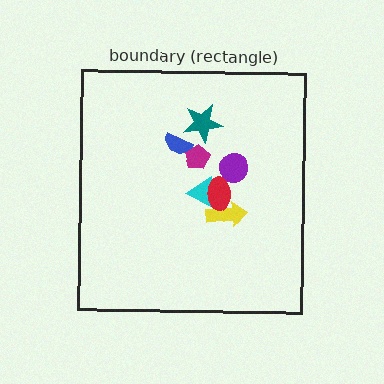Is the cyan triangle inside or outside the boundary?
Inside.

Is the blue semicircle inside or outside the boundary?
Inside.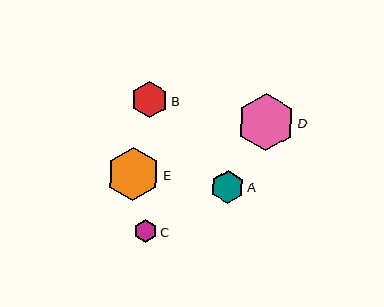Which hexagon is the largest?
Hexagon D is the largest with a size of approximately 58 pixels.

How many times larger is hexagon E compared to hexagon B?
Hexagon E is approximately 1.5 times the size of hexagon B.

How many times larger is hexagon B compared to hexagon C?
Hexagon B is approximately 1.6 times the size of hexagon C.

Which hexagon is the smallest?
Hexagon C is the smallest with a size of approximately 23 pixels.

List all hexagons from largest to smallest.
From largest to smallest: D, E, B, A, C.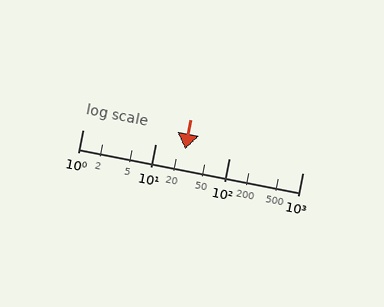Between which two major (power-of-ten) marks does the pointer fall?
The pointer is between 10 and 100.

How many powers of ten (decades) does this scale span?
The scale spans 3 decades, from 1 to 1000.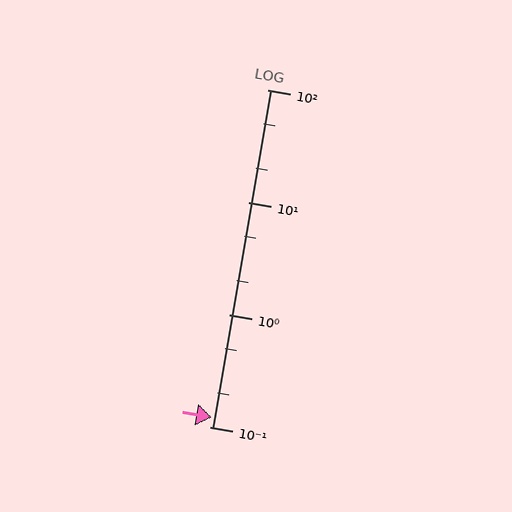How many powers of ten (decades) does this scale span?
The scale spans 3 decades, from 0.1 to 100.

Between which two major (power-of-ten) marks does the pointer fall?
The pointer is between 0.1 and 1.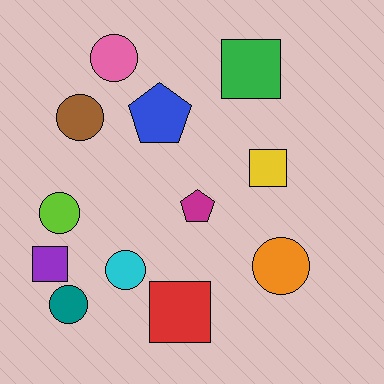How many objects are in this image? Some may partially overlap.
There are 12 objects.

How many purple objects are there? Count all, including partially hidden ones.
There is 1 purple object.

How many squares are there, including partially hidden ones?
There are 4 squares.